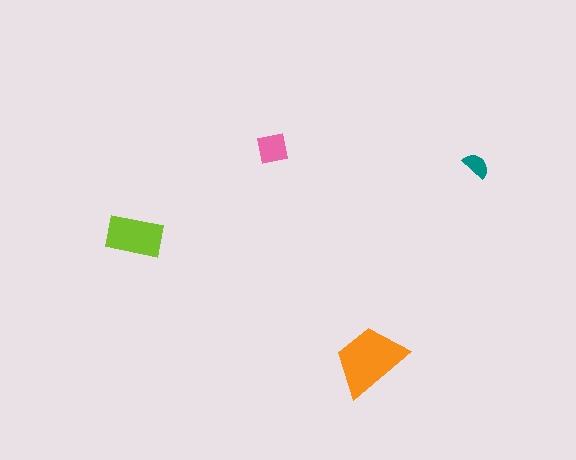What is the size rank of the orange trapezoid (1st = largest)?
1st.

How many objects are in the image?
There are 4 objects in the image.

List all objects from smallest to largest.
The teal semicircle, the pink square, the lime rectangle, the orange trapezoid.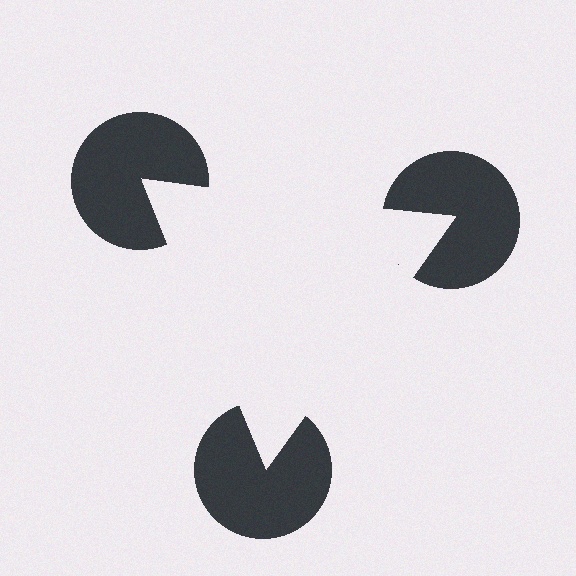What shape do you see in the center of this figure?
An illusory triangle — its edges are inferred from the aligned wedge cuts in the pac-man discs, not physically drawn.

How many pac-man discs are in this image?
There are 3 — one at each vertex of the illusory triangle.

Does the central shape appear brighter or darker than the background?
It typically appears slightly brighter than the background, even though no actual brightness change is drawn.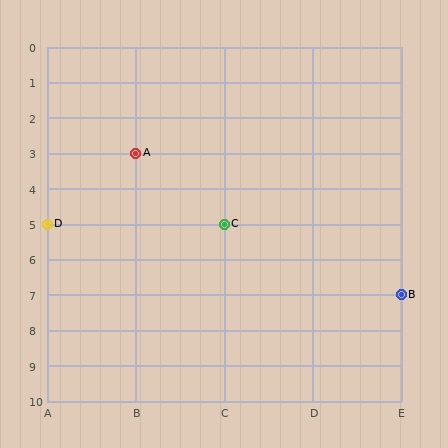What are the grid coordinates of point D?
Point D is at grid coordinates (A, 5).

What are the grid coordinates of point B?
Point B is at grid coordinates (E, 7).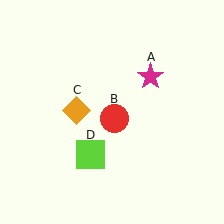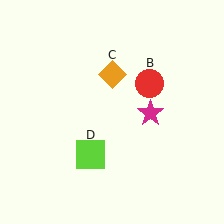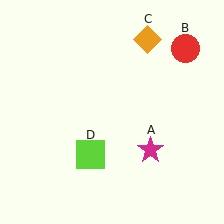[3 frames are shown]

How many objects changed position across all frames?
3 objects changed position: magenta star (object A), red circle (object B), orange diamond (object C).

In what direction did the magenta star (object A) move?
The magenta star (object A) moved down.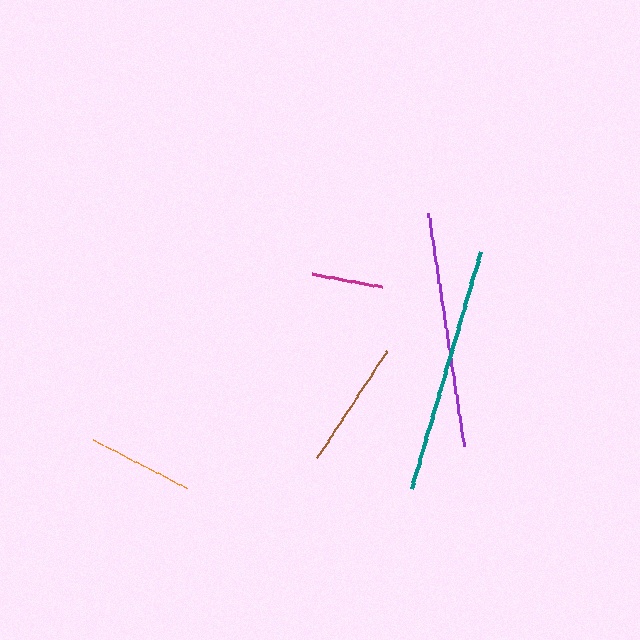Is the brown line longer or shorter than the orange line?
The brown line is longer than the orange line.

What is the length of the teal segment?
The teal segment is approximately 247 pixels long.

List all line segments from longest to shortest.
From longest to shortest: teal, purple, brown, orange, magenta.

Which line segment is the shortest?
The magenta line is the shortest at approximately 71 pixels.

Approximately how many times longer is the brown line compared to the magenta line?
The brown line is approximately 1.8 times the length of the magenta line.